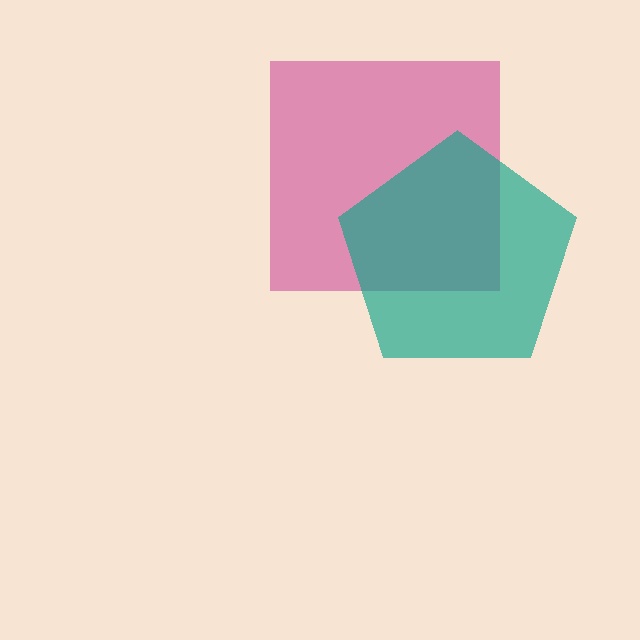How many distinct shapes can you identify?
There are 2 distinct shapes: a magenta square, a teal pentagon.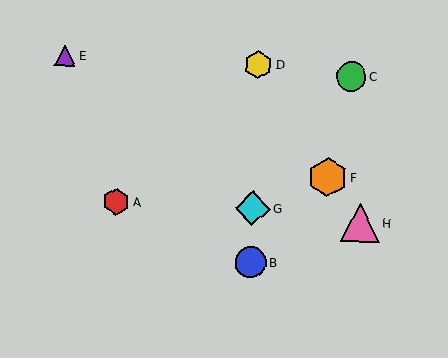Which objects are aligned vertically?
Objects B, D, G are aligned vertically.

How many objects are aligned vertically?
3 objects (B, D, G) are aligned vertically.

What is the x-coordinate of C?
Object C is at x≈351.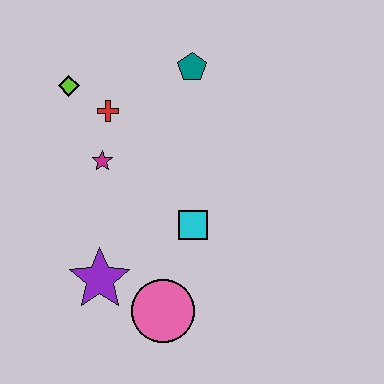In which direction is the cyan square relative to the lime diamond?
The cyan square is below the lime diamond.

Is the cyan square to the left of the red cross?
No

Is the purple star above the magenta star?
No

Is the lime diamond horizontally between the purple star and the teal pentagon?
No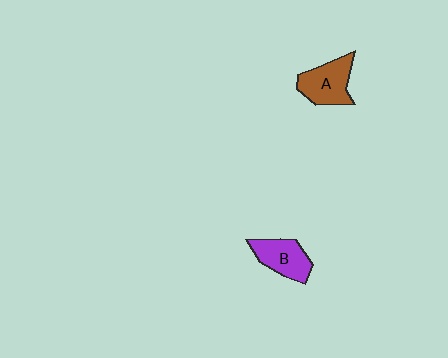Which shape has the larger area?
Shape A (brown).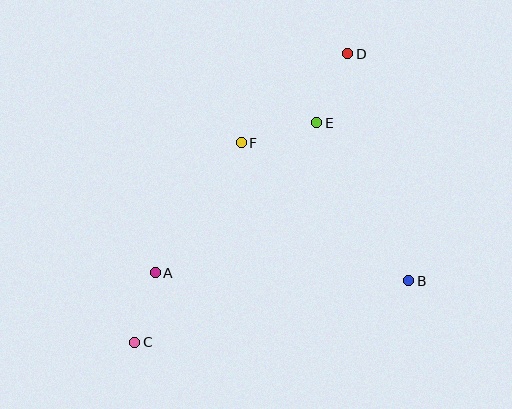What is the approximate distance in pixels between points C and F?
The distance between C and F is approximately 227 pixels.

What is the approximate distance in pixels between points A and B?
The distance between A and B is approximately 253 pixels.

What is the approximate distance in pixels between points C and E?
The distance between C and E is approximately 285 pixels.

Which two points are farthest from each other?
Points C and D are farthest from each other.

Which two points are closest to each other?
Points A and C are closest to each other.